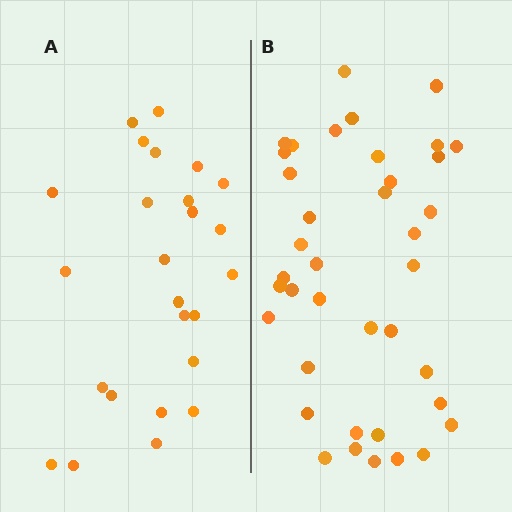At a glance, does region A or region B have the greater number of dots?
Region B (the right region) has more dots.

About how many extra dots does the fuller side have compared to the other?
Region B has approximately 15 more dots than region A.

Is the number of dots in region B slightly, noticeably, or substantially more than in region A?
Region B has substantially more. The ratio is roughly 1.6 to 1.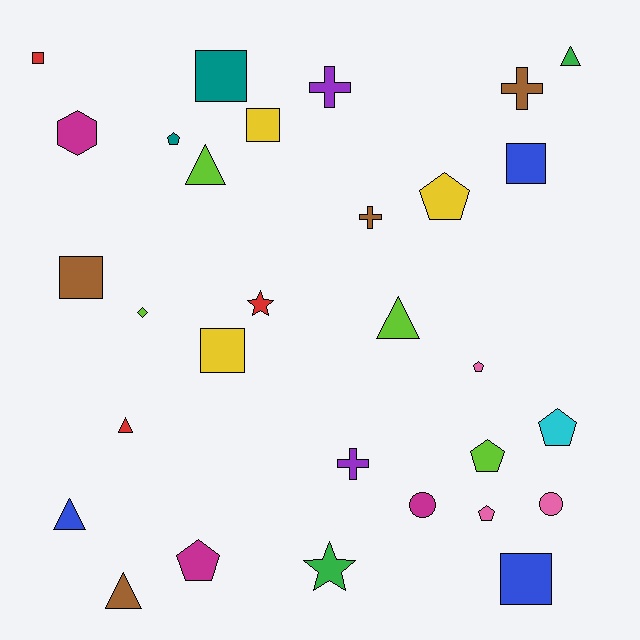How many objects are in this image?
There are 30 objects.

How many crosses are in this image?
There are 4 crosses.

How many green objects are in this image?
There are 2 green objects.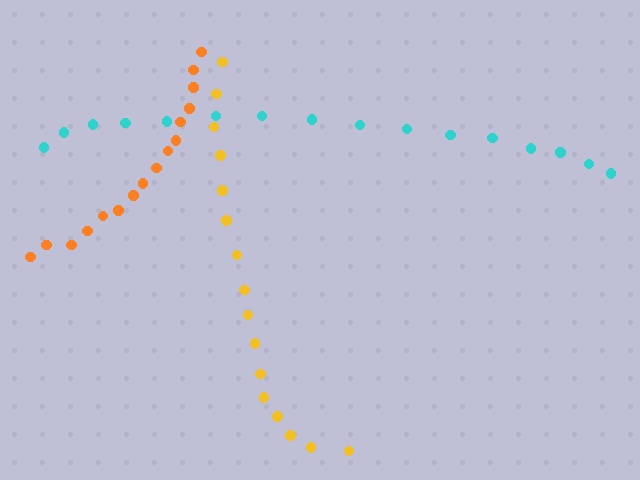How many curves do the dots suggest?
There are 3 distinct paths.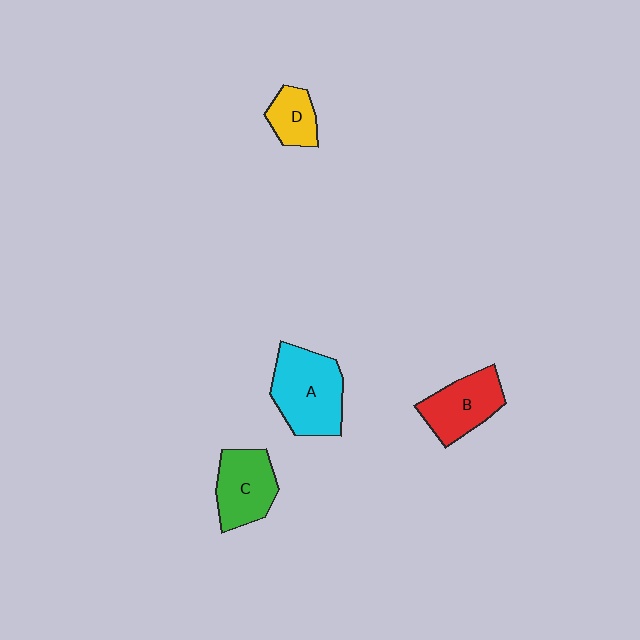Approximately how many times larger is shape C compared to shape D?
Approximately 1.7 times.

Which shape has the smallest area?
Shape D (yellow).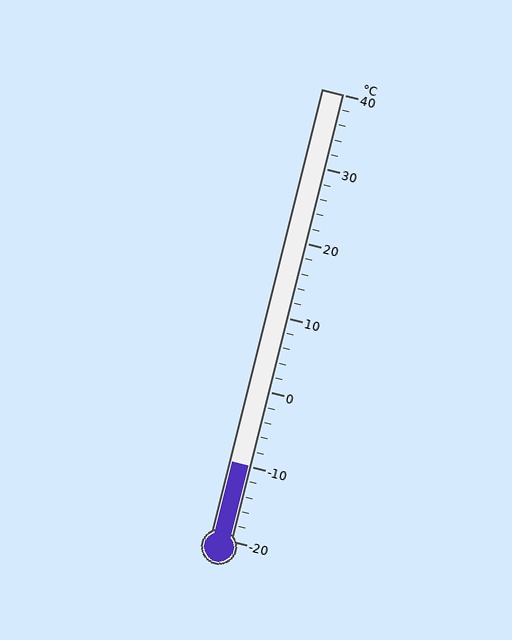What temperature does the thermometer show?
The thermometer shows approximately -10°C.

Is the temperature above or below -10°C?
The temperature is at -10°C.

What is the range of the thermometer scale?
The thermometer scale ranges from -20°C to 40°C.